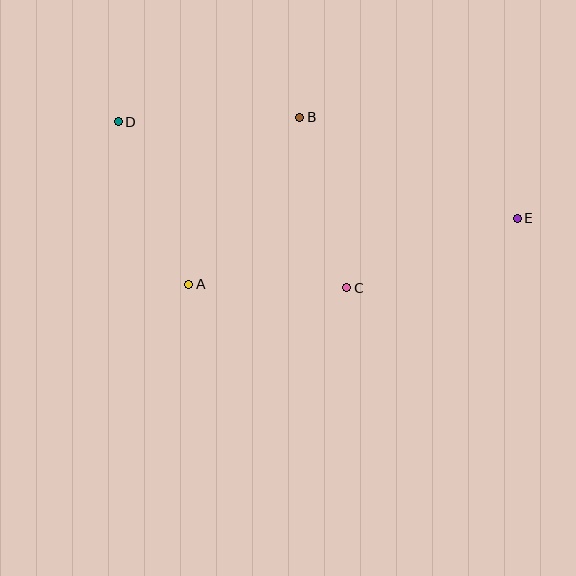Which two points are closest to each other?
Points A and C are closest to each other.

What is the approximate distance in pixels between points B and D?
The distance between B and D is approximately 181 pixels.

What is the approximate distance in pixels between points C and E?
The distance between C and E is approximately 184 pixels.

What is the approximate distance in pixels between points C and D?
The distance between C and D is approximately 282 pixels.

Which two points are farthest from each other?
Points D and E are farthest from each other.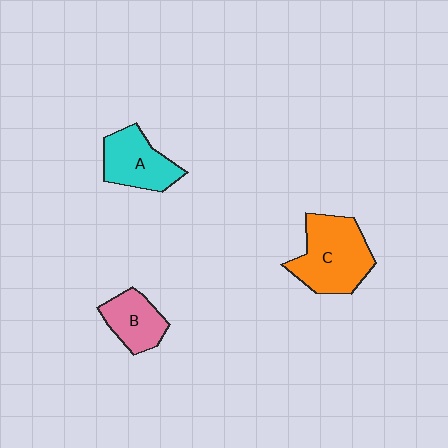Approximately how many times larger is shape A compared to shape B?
Approximately 1.2 times.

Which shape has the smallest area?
Shape B (pink).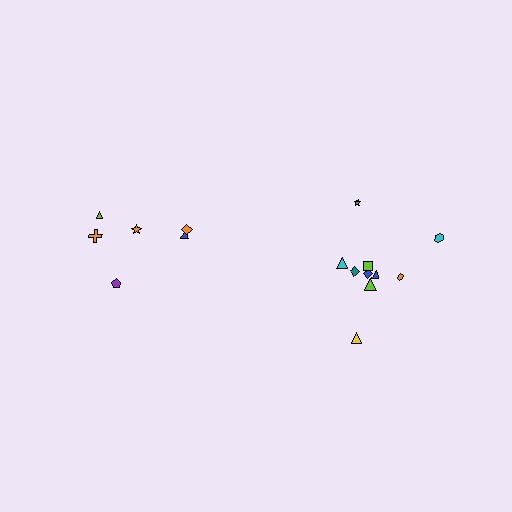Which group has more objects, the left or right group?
The right group.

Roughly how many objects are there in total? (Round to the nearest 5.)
Roughly 15 objects in total.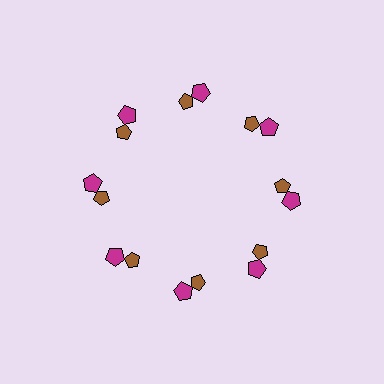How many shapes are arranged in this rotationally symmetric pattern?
There are 16 shapes, arranged in 8 groups of 2.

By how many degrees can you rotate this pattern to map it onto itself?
The pattern maps onto itself every 45 degrees of rotation.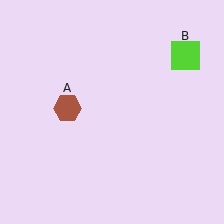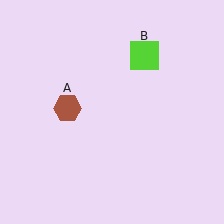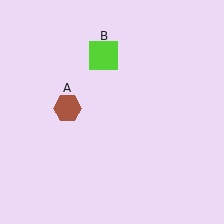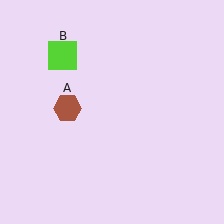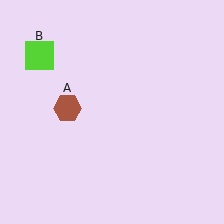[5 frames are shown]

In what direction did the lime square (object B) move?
The lime square (object B) moved left.